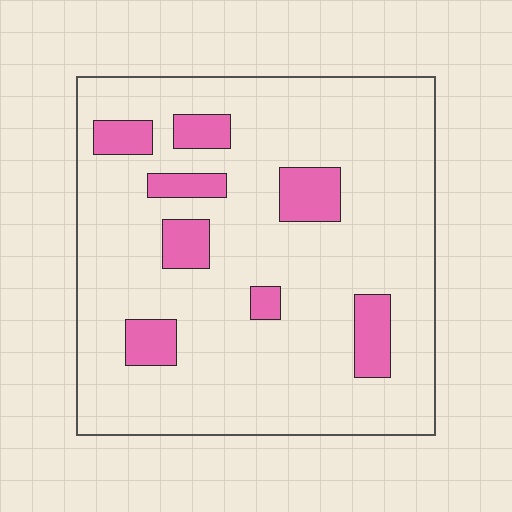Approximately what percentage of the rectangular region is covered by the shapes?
Approximately 15%.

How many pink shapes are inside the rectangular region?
8.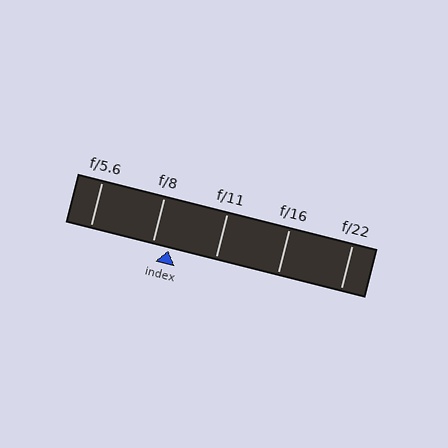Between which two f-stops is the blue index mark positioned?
The index mark is between f/8 and f/11.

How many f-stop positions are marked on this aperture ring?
There are 5 f-stop positions marked.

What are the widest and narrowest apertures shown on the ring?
The widest aperture shown is f/5.6 and the narrowest is f/22.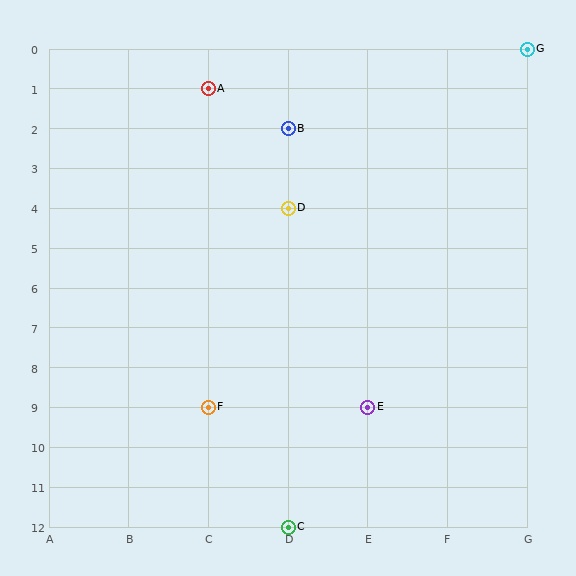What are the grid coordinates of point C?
Point C is at grid coordinates (D, 12).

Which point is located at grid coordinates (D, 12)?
Point C is at (D, 12).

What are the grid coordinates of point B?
Point B is at grid coordinates (D, 2).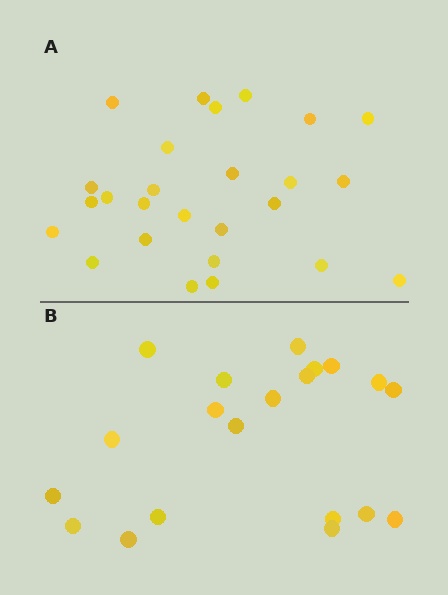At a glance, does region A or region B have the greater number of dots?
Region A (the top region) has more dots.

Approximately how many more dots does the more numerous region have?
Region A has about 6 more dots than region B.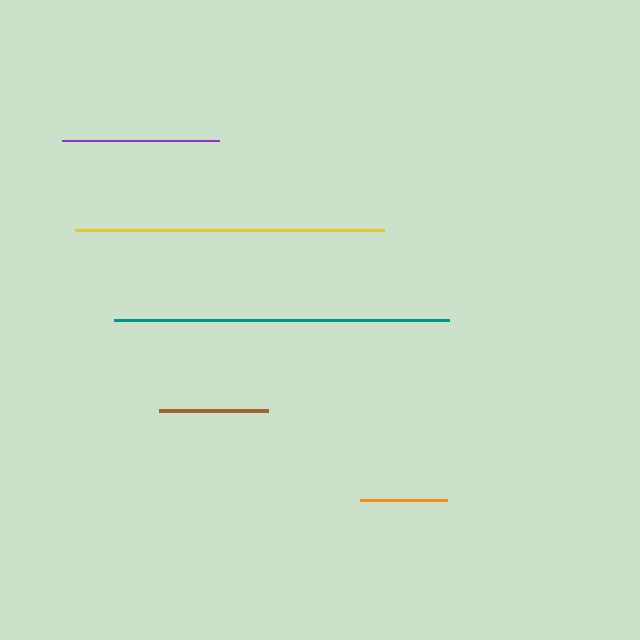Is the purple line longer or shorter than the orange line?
The purple line is longer than the orange line.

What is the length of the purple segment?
The purple segment is approximately 157 pixels long.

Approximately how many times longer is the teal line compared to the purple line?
The teal line is approximately 2.1 times the length of the purple line.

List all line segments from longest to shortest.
From longest to shortest: teal, yellow, purple, brown, orange.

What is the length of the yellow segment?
The yellow segment is approximately 309 pixels long.